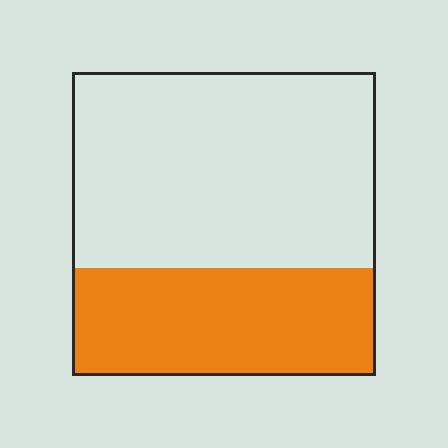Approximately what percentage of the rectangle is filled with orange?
Approximately 35%.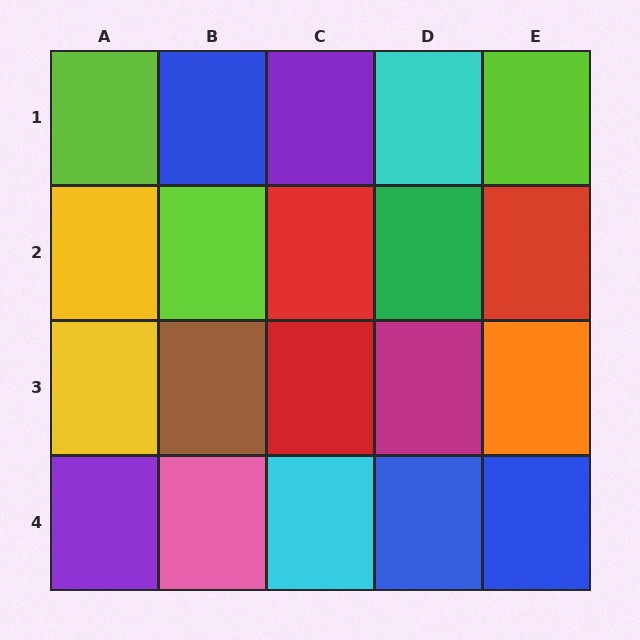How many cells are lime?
3 cells are lime.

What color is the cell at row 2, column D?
Green.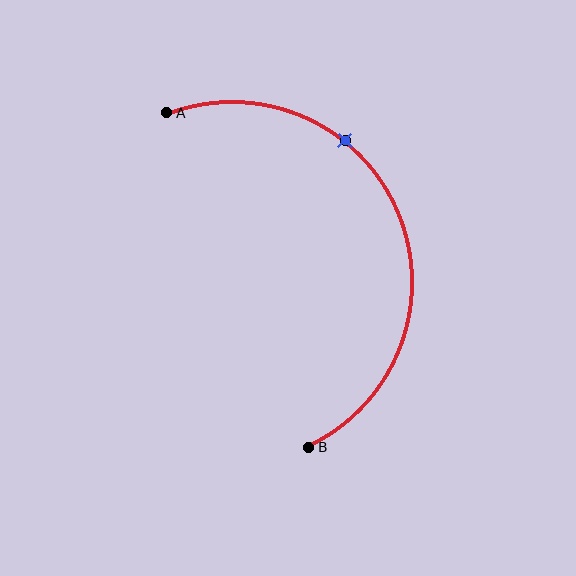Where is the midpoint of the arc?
The arc midpoint is the point on the curve farthest from the straight line joining A and B. It sits to the right of that line.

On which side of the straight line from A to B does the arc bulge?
The arc bulges to the right of the straight line connecting A and B.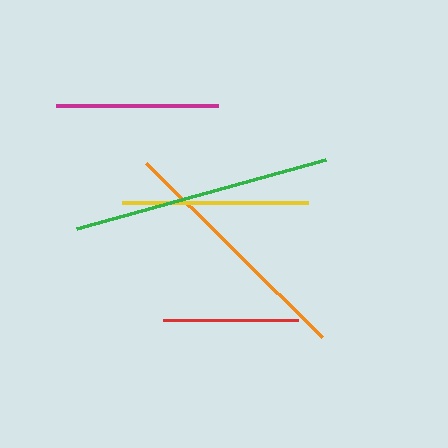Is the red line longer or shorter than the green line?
The green line is longer than the red line.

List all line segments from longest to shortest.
From longest to shortest: green, orange, yellow, magenta, red.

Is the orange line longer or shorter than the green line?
The green line is longer than the orange line.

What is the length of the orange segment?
The orange segment is approximately 247 pixels long.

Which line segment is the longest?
The green line is the longest at approximately 258 pixels.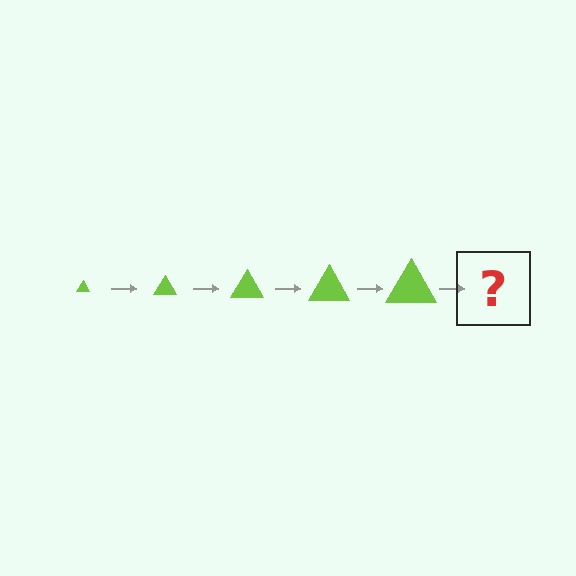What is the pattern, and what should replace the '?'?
The pattern is that the triangle gets progressively larger each step. The '?' should be a lime triangle, larger than the previous one.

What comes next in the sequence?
The next element should be a lime triangle, larger than the previous one.